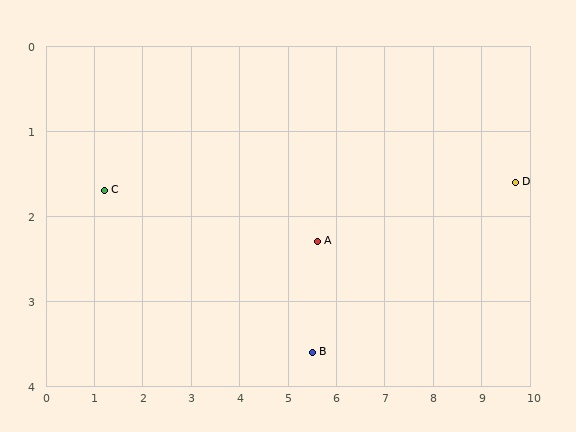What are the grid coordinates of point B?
Point B is at approximately (5.5, 3.6).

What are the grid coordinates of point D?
Point D is at approximately (9.7, 1.6).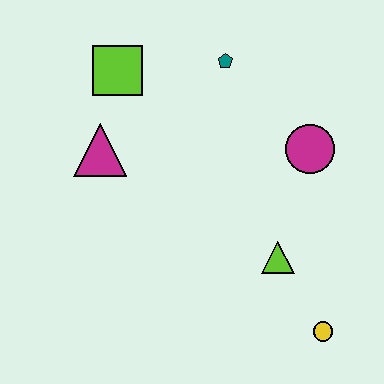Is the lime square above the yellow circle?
Yes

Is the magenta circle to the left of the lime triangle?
No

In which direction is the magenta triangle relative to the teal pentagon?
The magenta triangle is to the left of the teal pentagon.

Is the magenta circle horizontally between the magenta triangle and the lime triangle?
No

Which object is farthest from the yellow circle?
The lime square is farthest from the yellow circle.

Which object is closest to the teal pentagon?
The lime square is closest to the teal pentagon.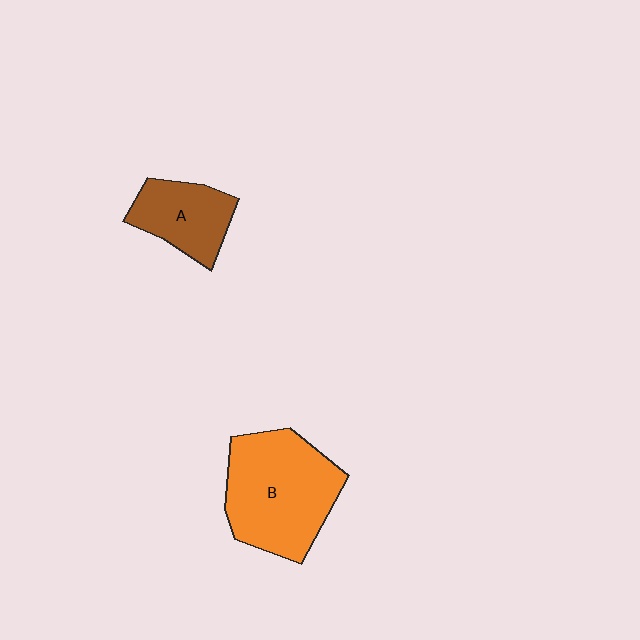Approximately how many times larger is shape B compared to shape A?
Approximately 1.9 times.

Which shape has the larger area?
Shape B (orange).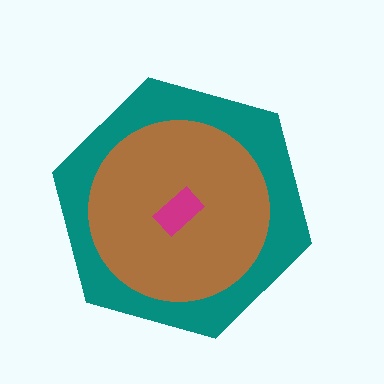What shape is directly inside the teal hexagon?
The brown circle.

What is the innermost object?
The magenta rectangle.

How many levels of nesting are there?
3.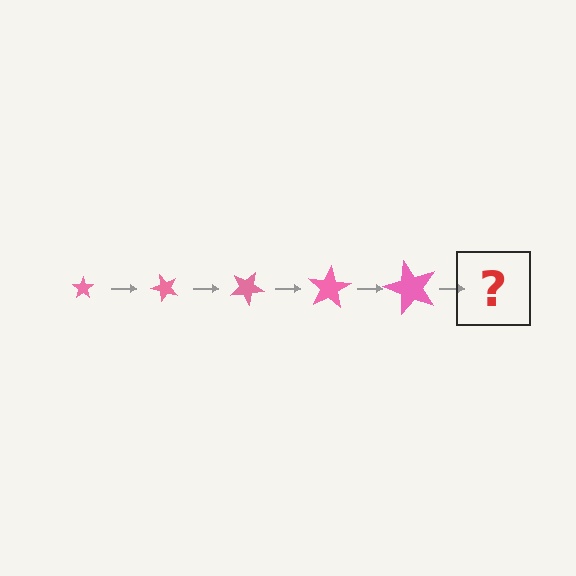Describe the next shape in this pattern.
It should be a star, larger than the previous one and rotated 250 degrees from the start.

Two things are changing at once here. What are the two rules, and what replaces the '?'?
The two rules are that the star grows larger each step and it rotates 50 degrees each step. The '?' should be a star, larger than the previous one and rotated 250 degrees from the start.